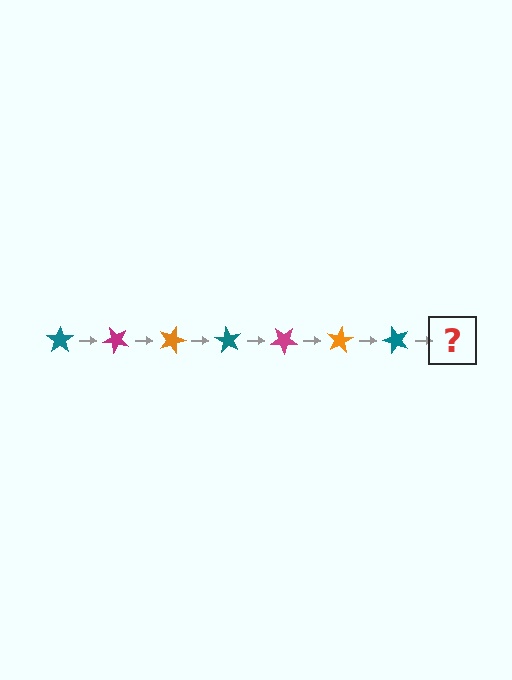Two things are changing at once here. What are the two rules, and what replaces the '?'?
The two rules are that it rotates 45 degrees each step and the color cycles through teal, magenta, and orange. The '?' should be a magenta star, rotated 315 degrees from the start.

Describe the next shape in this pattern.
It should be a magenta star, rotated 315 degrees from the start.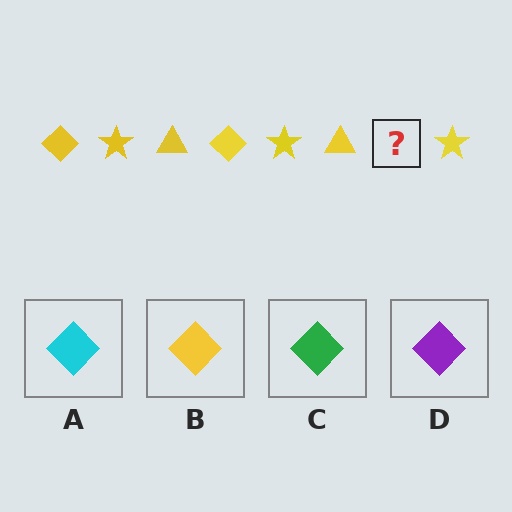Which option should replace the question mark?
Option B.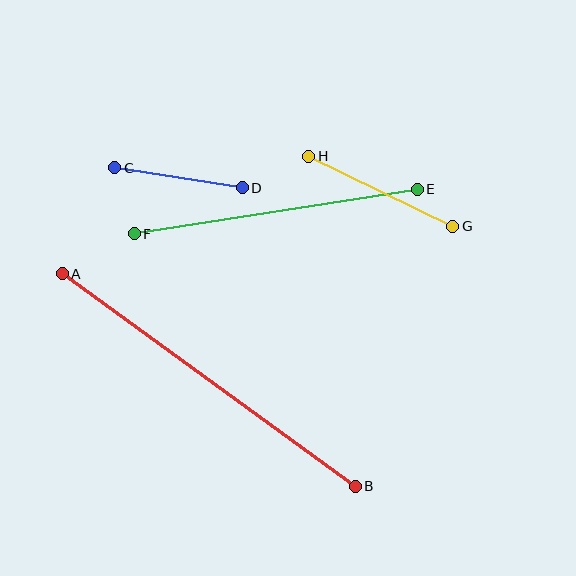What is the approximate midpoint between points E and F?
The midpoint is at approximately (276, 211) pixels.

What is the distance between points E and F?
The distance is approximately 286 pixels.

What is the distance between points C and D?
The distance is approximately 129 pixels.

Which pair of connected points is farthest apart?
Points A and B are farthest apart.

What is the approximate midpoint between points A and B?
The midpoint is at approximately (209, 380) pixels.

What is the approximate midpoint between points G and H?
The midpoint is at approximately (381, 191) pixels.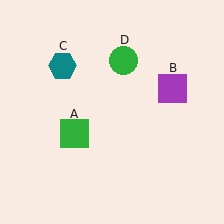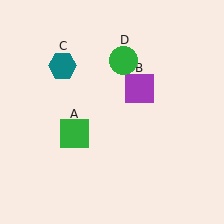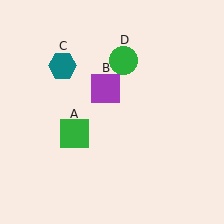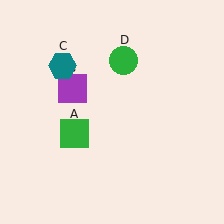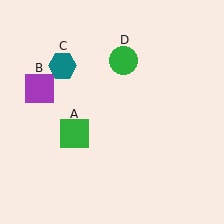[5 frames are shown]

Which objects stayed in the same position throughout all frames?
Green square (object A) and teal hexagon (object C) and green circle (object D) remained stationary.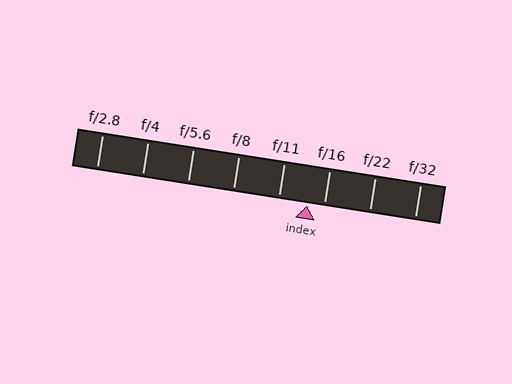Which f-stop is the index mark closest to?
The index mark is closest to f/16.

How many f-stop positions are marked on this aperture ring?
There are 8 f-stop positions marked.